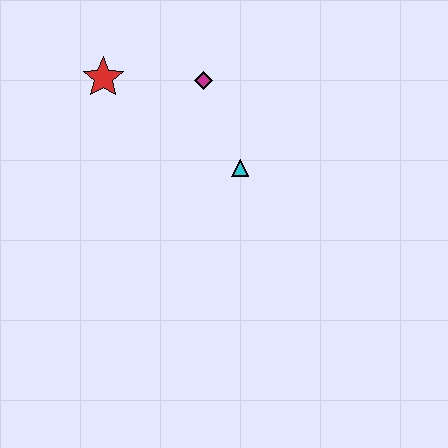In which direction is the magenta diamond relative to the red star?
The magenta diamond is to the right of the red star.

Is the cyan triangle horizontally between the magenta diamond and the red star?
No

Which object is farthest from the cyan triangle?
The red star is farthest from the cyan triangle.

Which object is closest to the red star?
The magenta diamond is closest to the red star.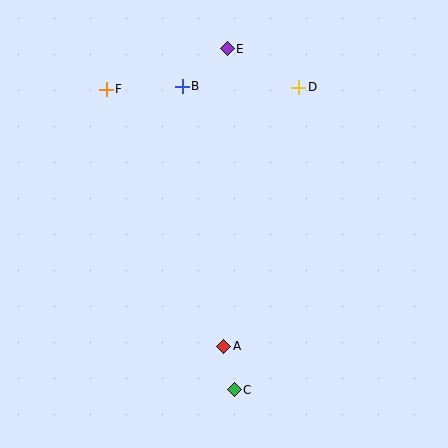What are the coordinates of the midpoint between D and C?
The midpoint between D and C is at (267, 238).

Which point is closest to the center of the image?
Point A at (224, 346) is closest to the center.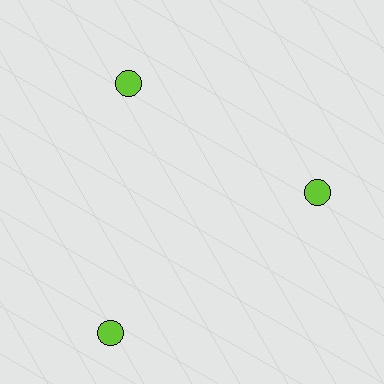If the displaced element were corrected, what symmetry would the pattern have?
It would have 3-fold rotational symmetry — the pattern would map onto itself every 120 degrees.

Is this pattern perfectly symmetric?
No. The 3 lime circles are arranged in a ring, but one element near the 7 o'clock position is pushed outward from the center, breaking the 3-fold rotational symmetry.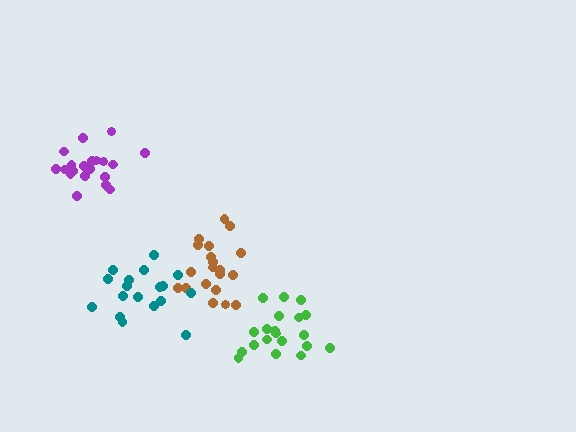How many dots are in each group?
Group 1: 20 dots, Group 2: 20 dots, Group 3: 20 dots, Group 4: 19 dots (79 total).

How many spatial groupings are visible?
There are 4 spatial groupings.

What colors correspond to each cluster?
The clusters are colored: green, brown, purple, teal.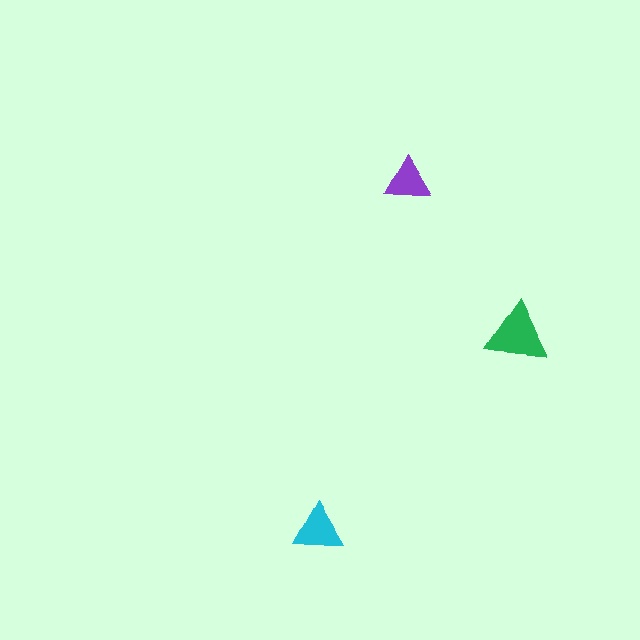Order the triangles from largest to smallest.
the green one, the cyan one, the purple one.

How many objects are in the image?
There are 3 objects in the image.